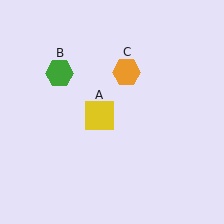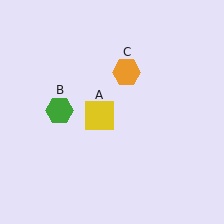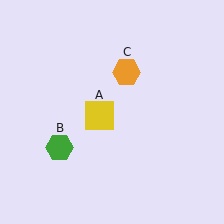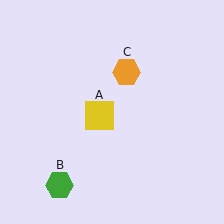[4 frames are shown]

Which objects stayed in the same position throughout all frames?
Yellow square (object A) and orange hexagon (object C) remained stationary.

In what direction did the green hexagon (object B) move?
The green hexagon (object B) moved down.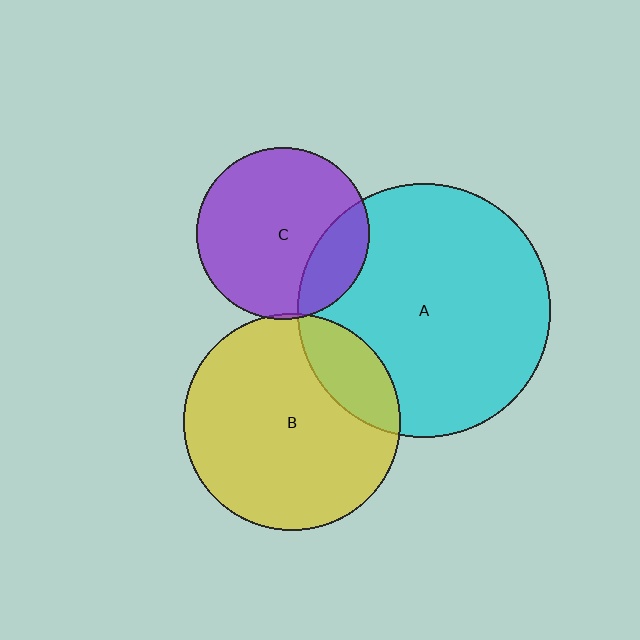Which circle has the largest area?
Circle A (cyan).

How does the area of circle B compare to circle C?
Approximately 1.6 times.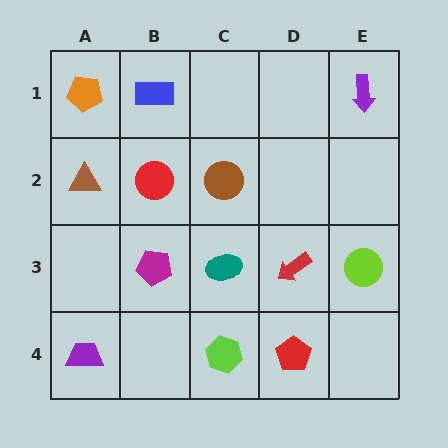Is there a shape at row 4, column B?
No, that cell is empty.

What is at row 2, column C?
A brown circle.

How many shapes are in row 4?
3 shapes.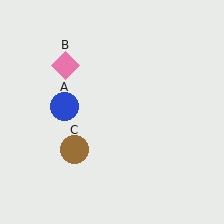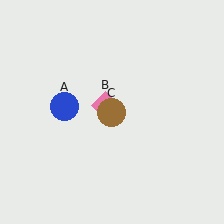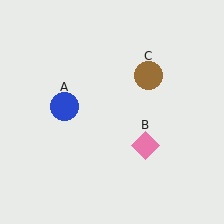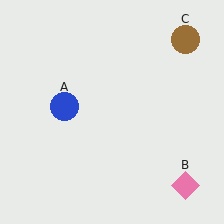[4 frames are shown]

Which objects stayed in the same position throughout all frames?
Blue circle (object A) remained stationary.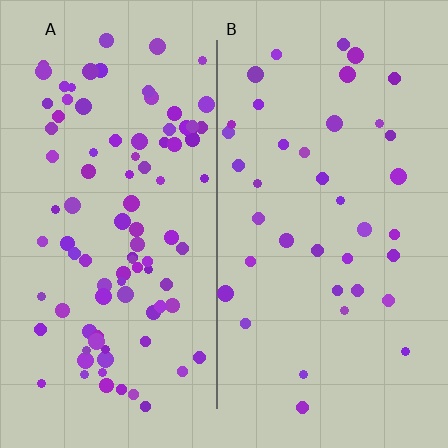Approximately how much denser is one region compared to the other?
Approximately 2.4× — region A over region B.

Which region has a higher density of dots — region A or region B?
A (the left).